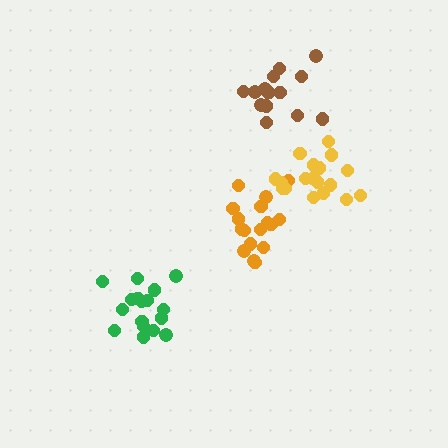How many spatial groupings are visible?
There are 4 spatial groupings.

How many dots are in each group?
Group 1: 18 dots, Group 2: 15 dots, Group 3: 17 dots, Group 4: 18 dots (68 total).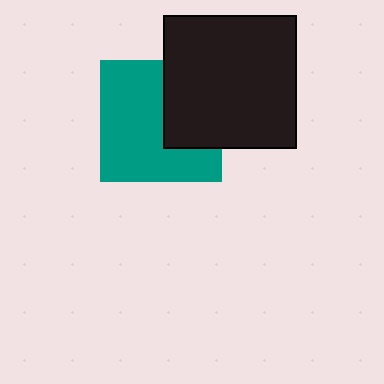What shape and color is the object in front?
The object in front is a black square.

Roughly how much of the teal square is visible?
About half of it is visible (roughly 65%).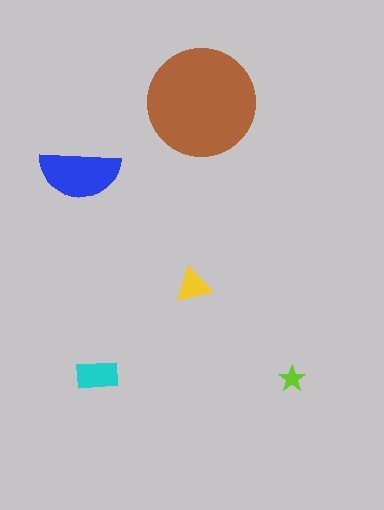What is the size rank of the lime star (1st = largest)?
5th.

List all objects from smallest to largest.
The lime star, the yellow triangle, the cyan rectangle, the blue semicircle, the brown circle.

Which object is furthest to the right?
The lime star is rightmost.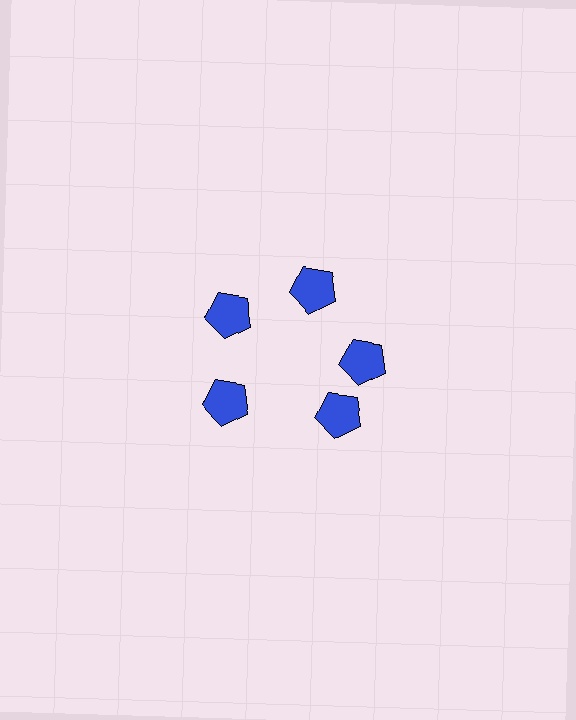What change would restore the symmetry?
The symmetry would be restored by rotating it back into even spacing with its neighbors so that all 5 pentagons sit at equal angles and equal distance from the center.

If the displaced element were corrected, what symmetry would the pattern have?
It would have 5-fold rotational symmetry — the pattern would map onto itself every 72 degrees.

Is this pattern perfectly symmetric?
No. The 5 blue pentagons are arranged in a ring, but one element near the 5 o'clock position is rotated out of alignment along the ring, breaking the 5-fold rotational symmetry.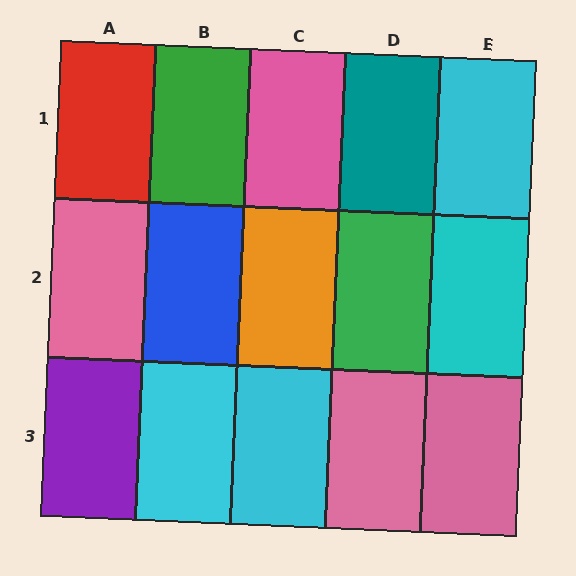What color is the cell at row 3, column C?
Cyan.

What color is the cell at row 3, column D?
Pink.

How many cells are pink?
4 cells are pink.